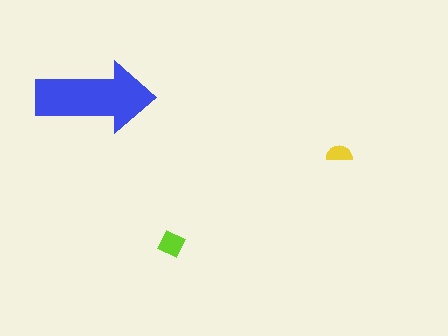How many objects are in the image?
There are 3 objects in the image.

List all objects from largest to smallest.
The blue arrow, the lime diamond, the yellow semicircle.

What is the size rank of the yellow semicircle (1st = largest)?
3rd.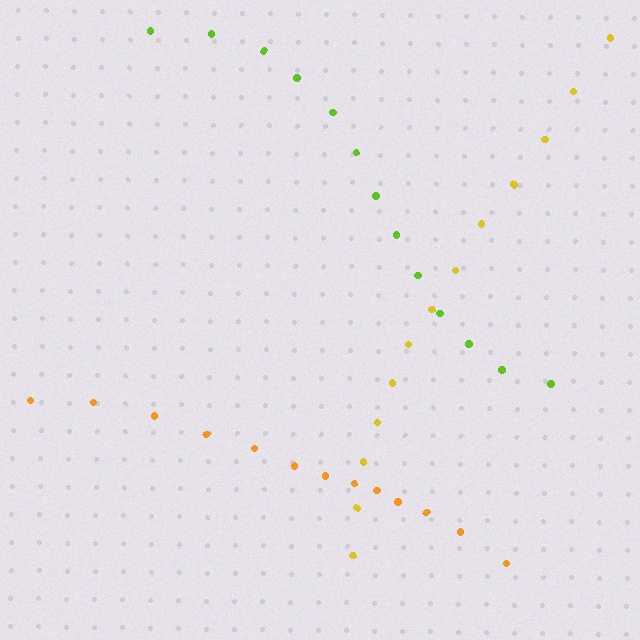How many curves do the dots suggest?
There are 3 distinct paths.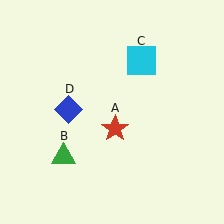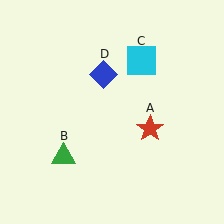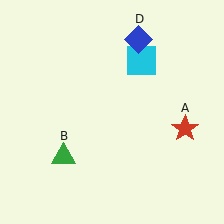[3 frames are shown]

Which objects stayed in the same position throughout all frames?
Green triangle (object B) and cyan square (object C) remained stationary.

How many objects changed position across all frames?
2 objects changed position: red star (object A), blue diamond (object D).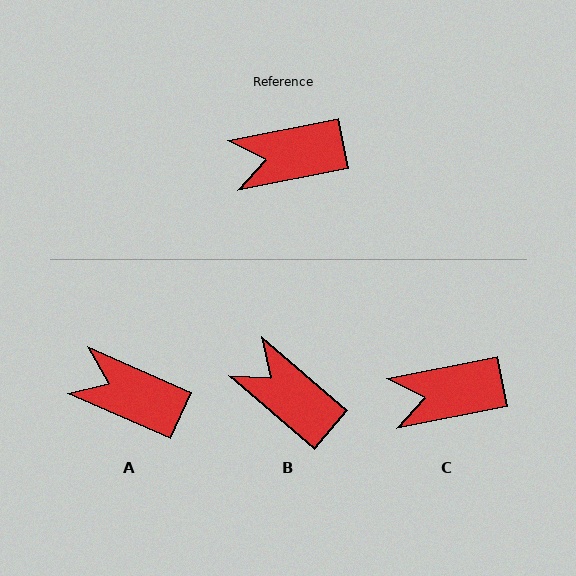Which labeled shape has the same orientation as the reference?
C.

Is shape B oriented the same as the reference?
No, it is off by about 52 degrees.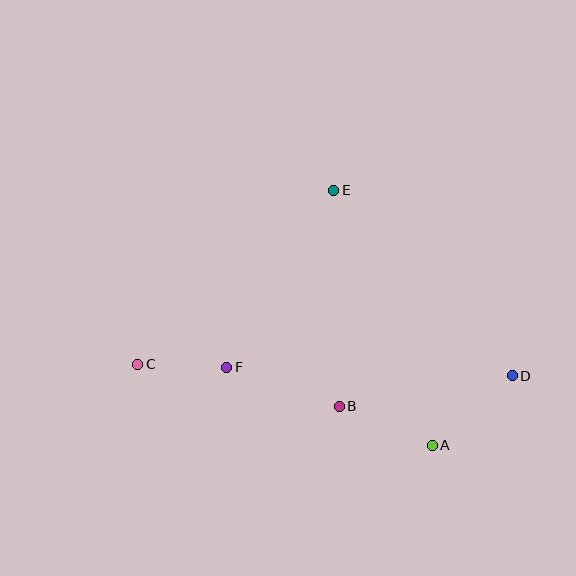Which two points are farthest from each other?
Points C and D are farthest from each other.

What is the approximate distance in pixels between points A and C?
The distance between A and C is approximately 306 pixels.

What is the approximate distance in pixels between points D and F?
The distance between D and F is approximately 285 pixels.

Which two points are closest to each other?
Points C and F are closest to each other.